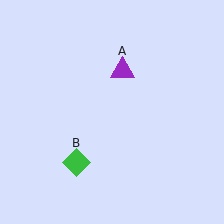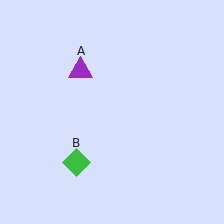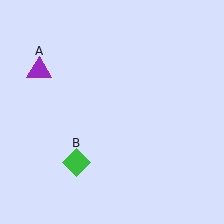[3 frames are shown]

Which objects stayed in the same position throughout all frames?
Green diamond (object B) remained stationary.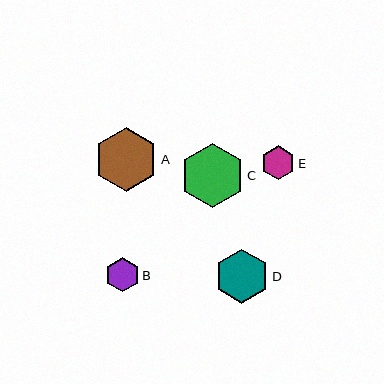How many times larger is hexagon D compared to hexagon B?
Hexagon D is approximately 1.6 times the size of hexagon B.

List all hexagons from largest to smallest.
From largest to smallest: C, A, D, B, E.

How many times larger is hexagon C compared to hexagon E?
Hexagon C is approximately 1.9 times the size of hexagon E.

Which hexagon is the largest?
Hexagon C is the largest with a size of approximately 64 pixels.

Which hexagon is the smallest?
Hexagon E is the smallest with a size of approximately 34 pixels.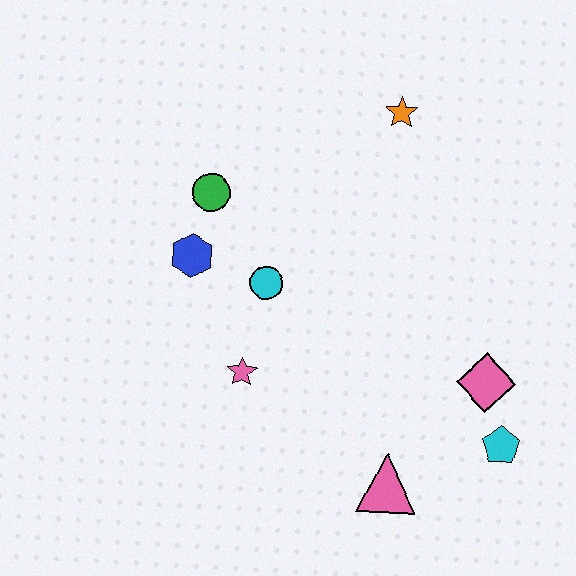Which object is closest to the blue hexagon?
The green circle is closest to the blue hexagon.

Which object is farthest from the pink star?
The orange star is farthest from the pink star.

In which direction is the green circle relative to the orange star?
The green circle is to the left of the orange star.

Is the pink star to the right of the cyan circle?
No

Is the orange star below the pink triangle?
No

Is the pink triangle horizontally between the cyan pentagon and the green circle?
Yes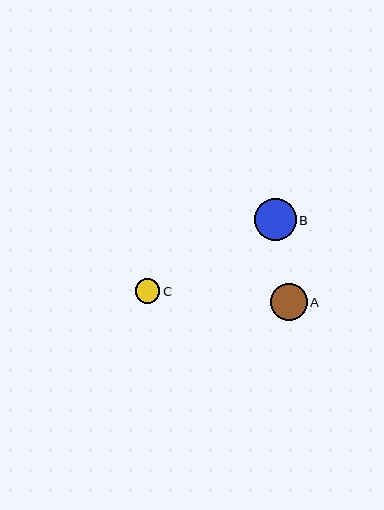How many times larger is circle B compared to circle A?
Circle B is approximately 1.2 times the size of circle A.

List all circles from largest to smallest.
From largest to smallest: B, A, C.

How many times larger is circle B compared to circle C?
Circle B is approximately 1.7 times the size of circle C.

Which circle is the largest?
Circle B is the largest with a size of approximately 42 pixels.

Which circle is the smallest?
Circle C is the smallest with a size of approximately 24 pixels.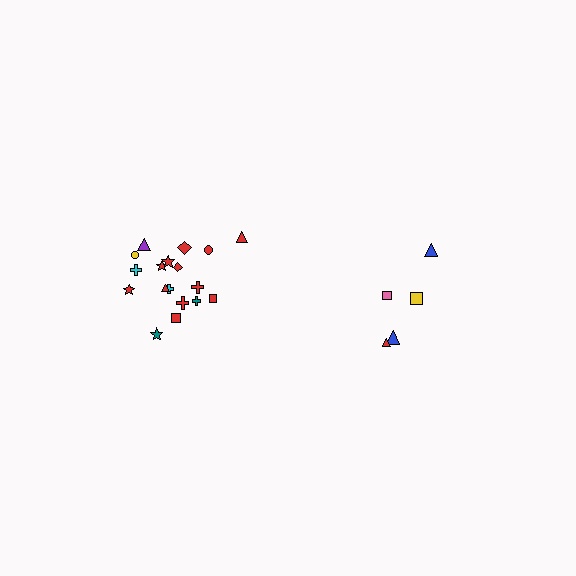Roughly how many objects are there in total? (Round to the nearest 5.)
Roughly 25 objects in total.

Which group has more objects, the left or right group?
The left group.